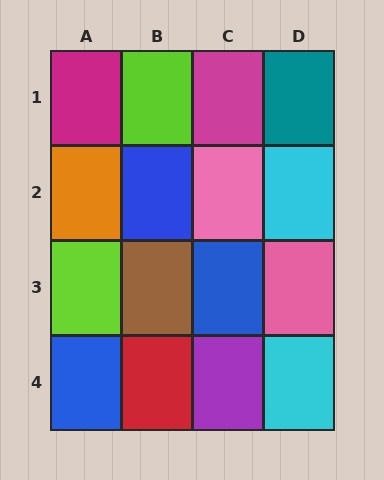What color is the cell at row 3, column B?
Brown.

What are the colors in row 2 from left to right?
Orange, blue, pink, cyan.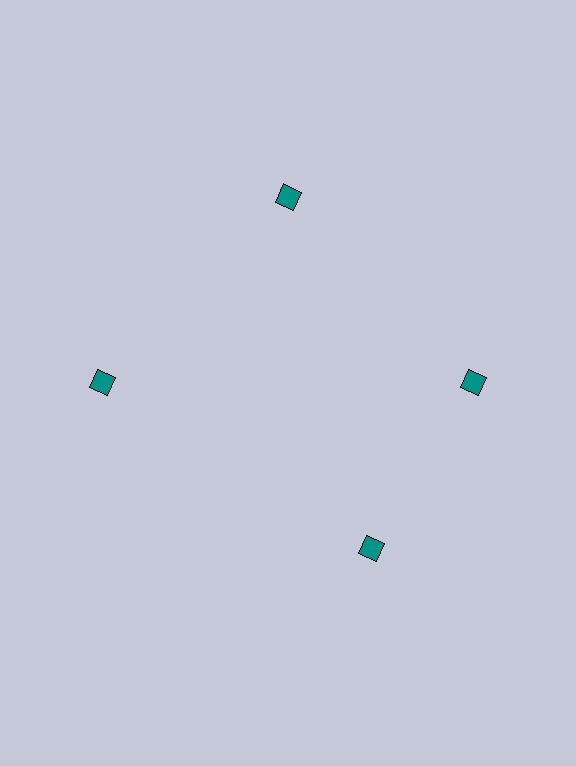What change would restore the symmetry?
The symmetry would be restored by rotating it back into even spacing with its neighbors so that all 4 diamonds sit at equal angles and equal distance from the center.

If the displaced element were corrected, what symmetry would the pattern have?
It would have 4-fold rotational symmetry — the pattern would map onto itself every 90 degrees.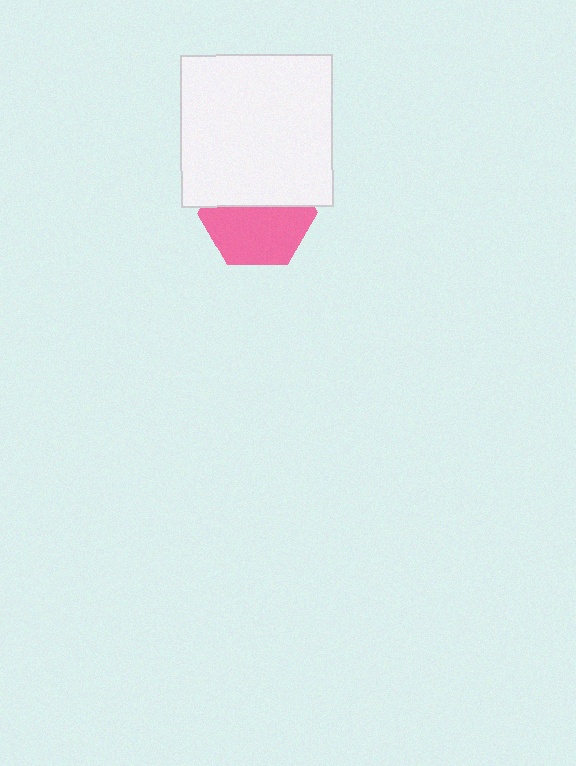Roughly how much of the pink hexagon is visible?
About half of it is visible (roughly 56%).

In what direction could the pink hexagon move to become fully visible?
The pink hexagon could move down. That would shift it out from behind the white square entirely.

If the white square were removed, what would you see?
You would see the complete pink hexagon.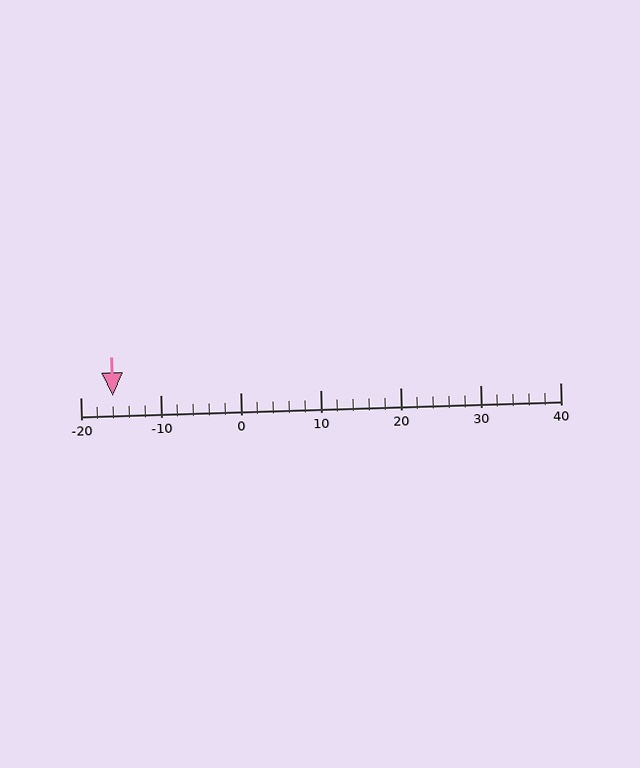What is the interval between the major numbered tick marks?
The major tick marks are spaced 10 units apart.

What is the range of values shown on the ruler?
The ruler shows values from -20 to 40.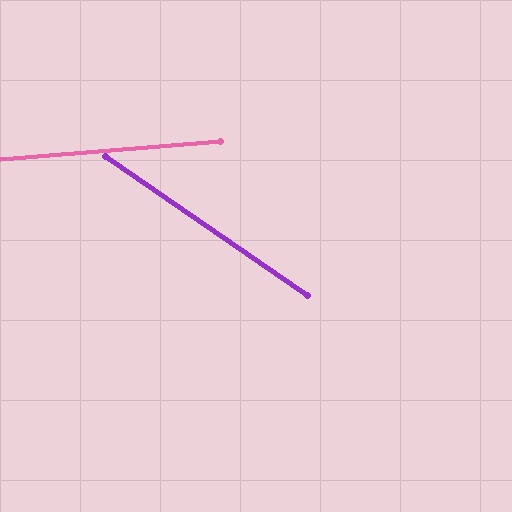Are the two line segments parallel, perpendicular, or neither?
Neither parallel nor perpendicular — they differ by about 39°.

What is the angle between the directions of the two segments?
Approximately 39 degrees.